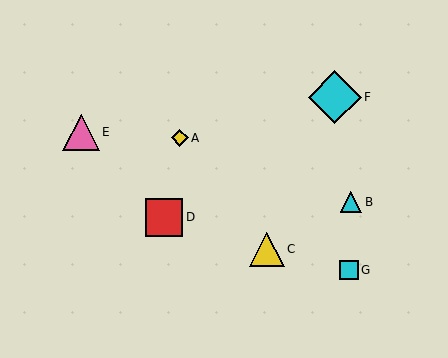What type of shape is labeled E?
Shape E is a pink triangle.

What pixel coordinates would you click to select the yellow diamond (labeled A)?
Click at (180, 138) to select the yellow diamond A.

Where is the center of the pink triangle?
The center of the pink triangle is at (81, 132).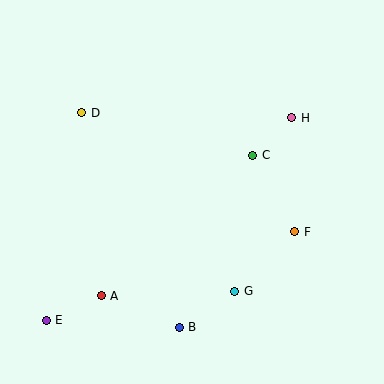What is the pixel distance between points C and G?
The distance between C and G is 137 pixels.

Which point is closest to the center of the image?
Point C at (253, 155) is closest to the center.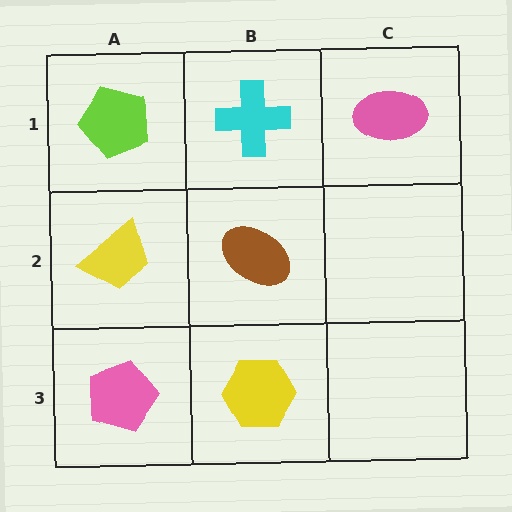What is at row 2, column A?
A yellow trapezoid.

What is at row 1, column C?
A pink ellipse.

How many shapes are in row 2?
2 shapes.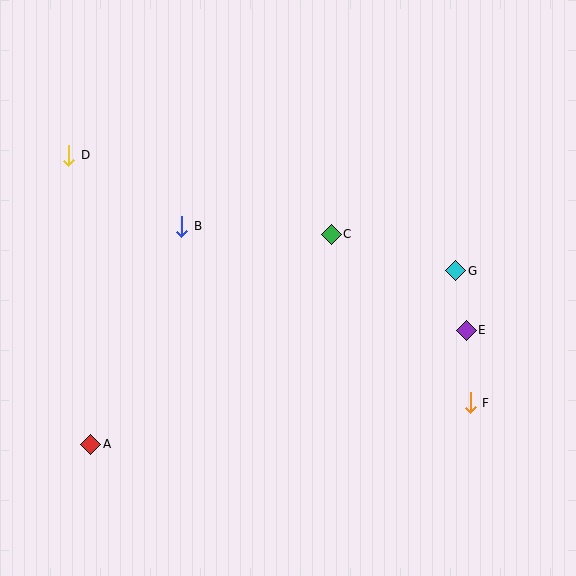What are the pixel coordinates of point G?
Point G is at (456, 271).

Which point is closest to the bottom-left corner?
Point A is closest to the bottom-left corner.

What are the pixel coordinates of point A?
Point A is at (91, 444).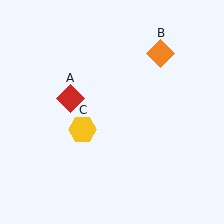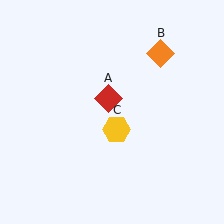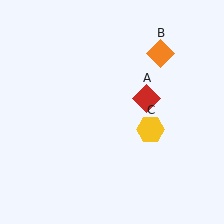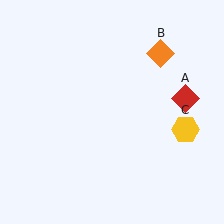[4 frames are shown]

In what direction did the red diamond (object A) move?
The red diamond (object A) moved right.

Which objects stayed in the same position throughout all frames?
Orange diamond (object B) remained stationary.